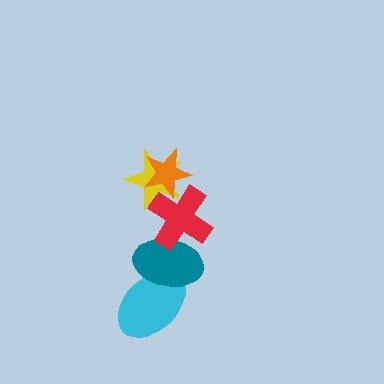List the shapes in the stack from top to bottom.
From top to bottom: the orange star, the yellow star, the red cross, the teal ellipse, the cyan ellipse.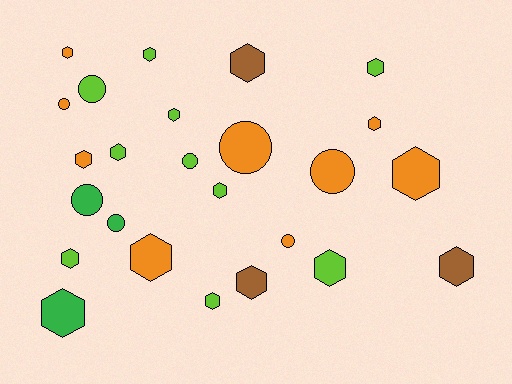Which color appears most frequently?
Lime, with 10 objects.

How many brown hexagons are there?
There are 3 brown hexagons.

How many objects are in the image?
There are 25 objects.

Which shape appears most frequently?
Hexagon, with 17 objects.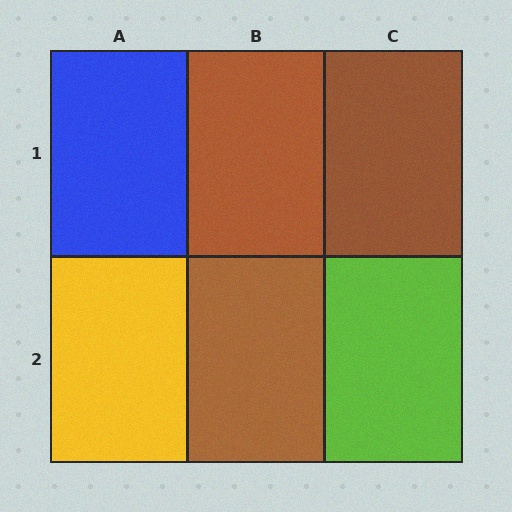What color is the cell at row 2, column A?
Yellow.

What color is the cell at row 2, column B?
Brown.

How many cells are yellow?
1 cell is yellow.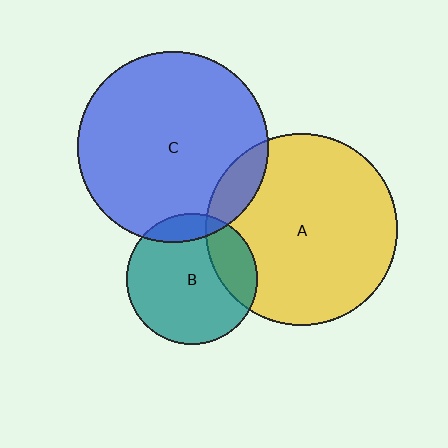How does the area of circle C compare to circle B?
Approximately 2.1 times.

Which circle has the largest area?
Circle A (yellow).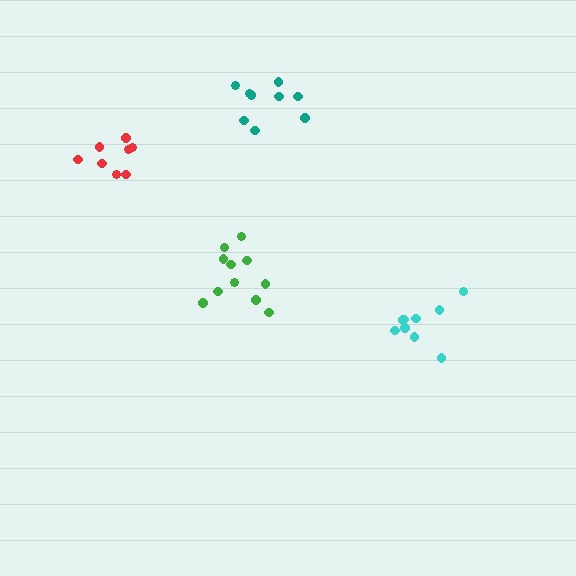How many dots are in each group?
Group 1: 11 dots, Group 2: 8 dots, Group 3: 9 dots, Group 4: 10 dots (38 total).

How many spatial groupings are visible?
There are 4 spatial groupings.